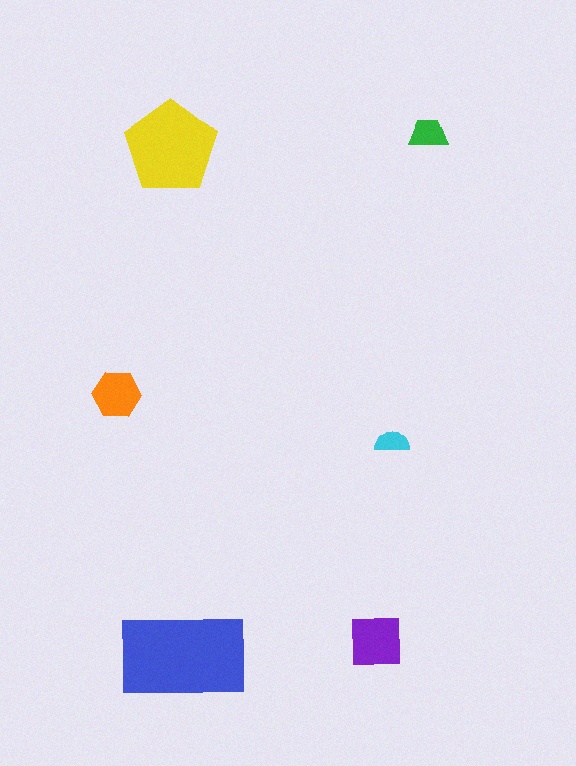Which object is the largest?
The blue rectangle.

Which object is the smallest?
The cyan semicircle.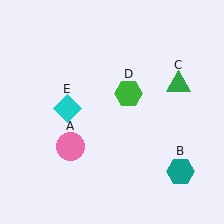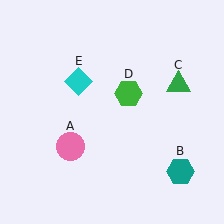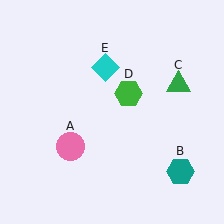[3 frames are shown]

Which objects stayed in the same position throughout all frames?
Pink circle (object A) and teal hexagon (object B) and green triangle (object C) and green hexagon (object D) remained stationary.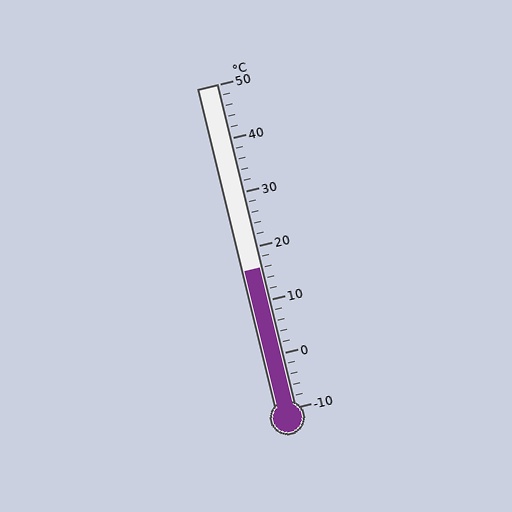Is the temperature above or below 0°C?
The temperature is above 0°C.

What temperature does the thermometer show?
The thermometer shows approximately 16°C.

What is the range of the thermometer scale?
The thermometer scale ranges from -10°C to 50°C.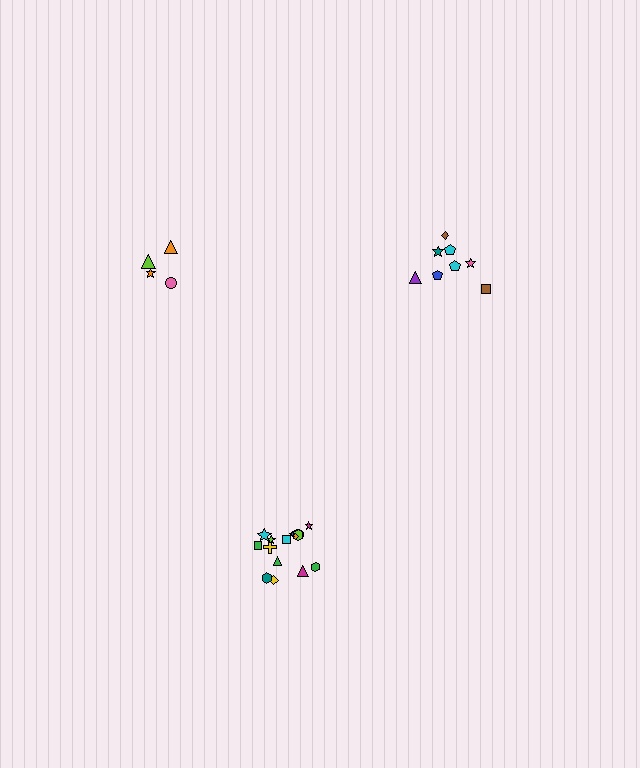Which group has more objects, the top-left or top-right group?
The top-right group.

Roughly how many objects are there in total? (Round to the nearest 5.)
Roughly 25 objects in total.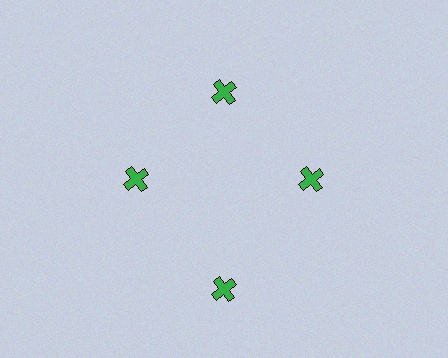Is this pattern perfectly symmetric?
No. The 4 green crosses are arranged in a ring, but one element near the 6 o'clock position is pushed outward from the center, breaking the 4-fold rotational symmetry.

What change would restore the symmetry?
The symmetry would be restored by moving it inward, back onto the ring so that all 4 crosses sit at equal angles and equal distance from the center.